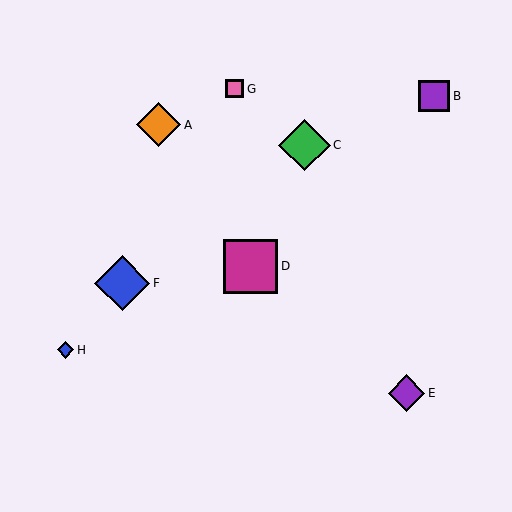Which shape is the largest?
The blue diamond (labeled F) is the largest.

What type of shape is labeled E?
Shape E is a purple diamond.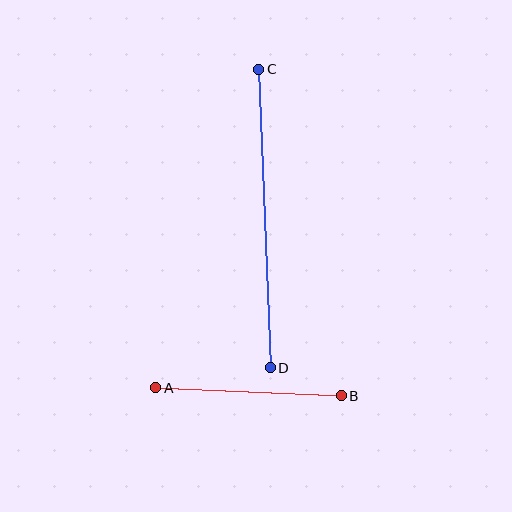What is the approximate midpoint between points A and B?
The midpoint is at approximately (248, 392) pixels.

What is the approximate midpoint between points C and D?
The midpoint is at approximately (265, 219) pixels.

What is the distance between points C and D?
The distance is approximately 299 pixels.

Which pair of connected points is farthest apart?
Points C and D are farthest apart.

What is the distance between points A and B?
The distance is approximately 186 pixels.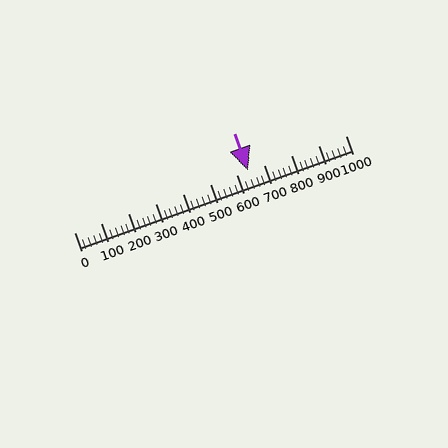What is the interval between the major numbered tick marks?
The major tick marks are spaced 100 units apart.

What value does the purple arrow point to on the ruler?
The purple arrow points to approximately 640.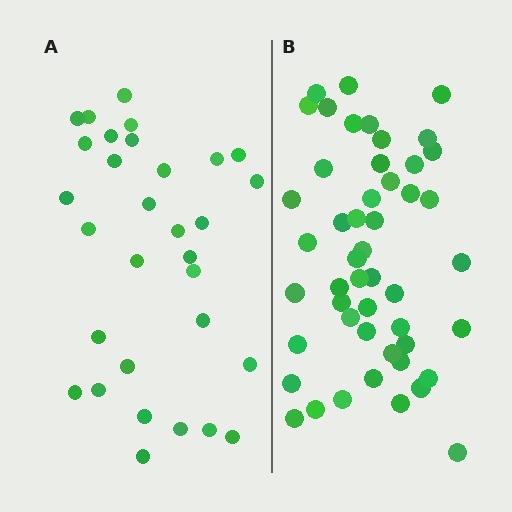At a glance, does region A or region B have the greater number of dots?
Region B (the right region) has more dots.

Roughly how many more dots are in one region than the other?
Region B has approximately 20 more dots than region A.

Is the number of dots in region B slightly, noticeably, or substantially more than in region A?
Region B has substantially more. The ratio is roughly 1.6 to 1.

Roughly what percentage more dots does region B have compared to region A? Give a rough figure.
About 60% more.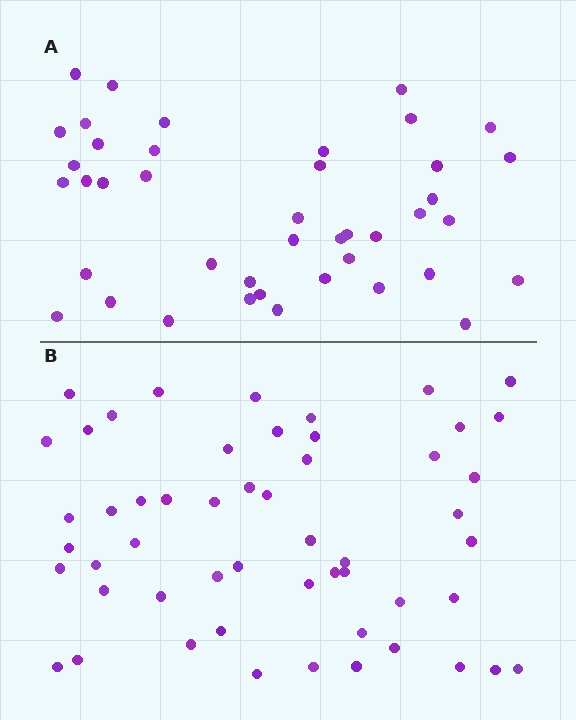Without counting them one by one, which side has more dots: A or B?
Region B (the bottom region) has more dots.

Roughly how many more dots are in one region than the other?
Region B has roughly 12 or so more dots than region A.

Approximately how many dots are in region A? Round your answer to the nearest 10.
About 40 dots. (The exact count is 42, which rounds to 40.)